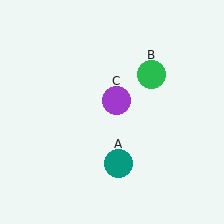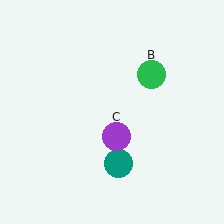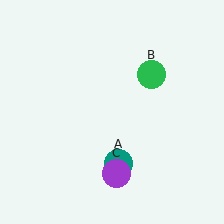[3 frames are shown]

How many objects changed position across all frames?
1 object changed position: purple circle (object C).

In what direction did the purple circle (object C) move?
The purple circle (object C) moved down.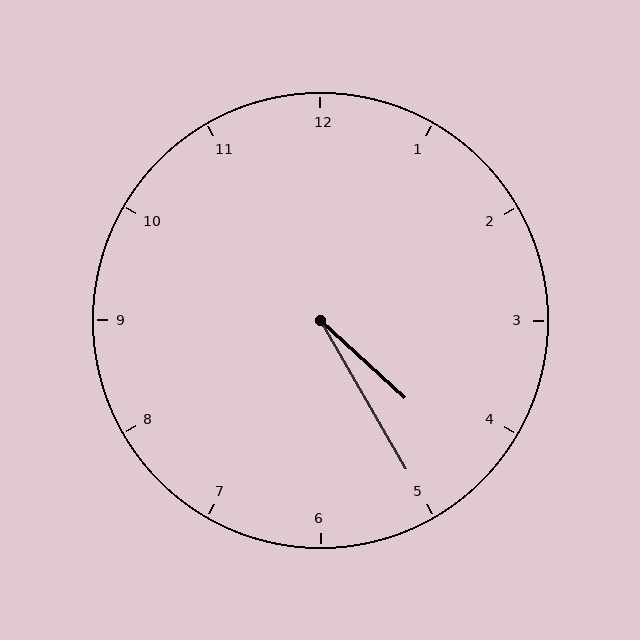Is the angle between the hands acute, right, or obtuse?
It is acute.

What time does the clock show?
4:25.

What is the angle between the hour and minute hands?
Approximately 18 degrees.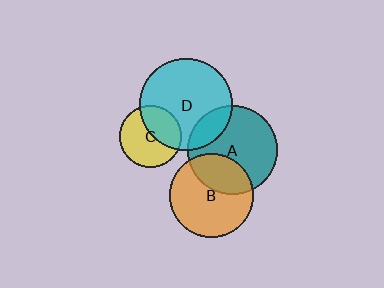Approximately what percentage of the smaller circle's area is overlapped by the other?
Approximately 35%.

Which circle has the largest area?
Circle D (cyan).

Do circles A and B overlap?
Yes.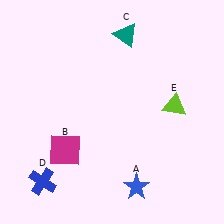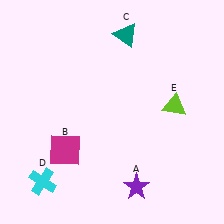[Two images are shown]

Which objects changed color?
A changed from blue to purple. D changed from blue to cyan.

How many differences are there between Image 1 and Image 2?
There are 2 differences between the two images.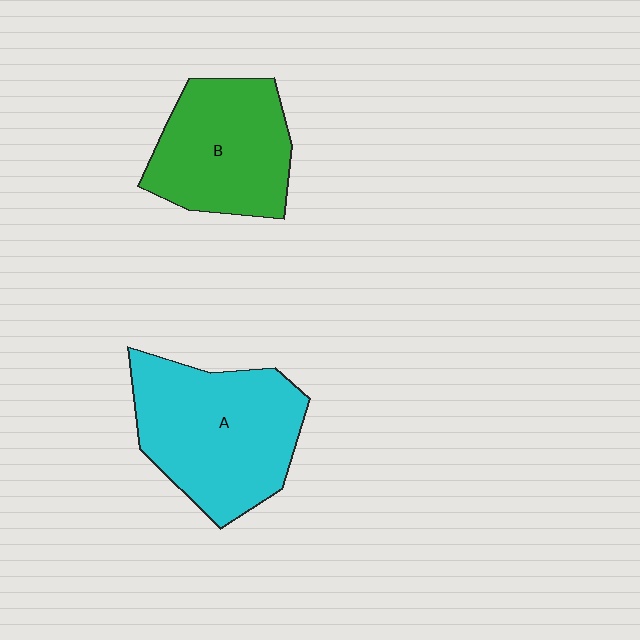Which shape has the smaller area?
Shape B (green).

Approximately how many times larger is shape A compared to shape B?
Approximately 1.3 times.